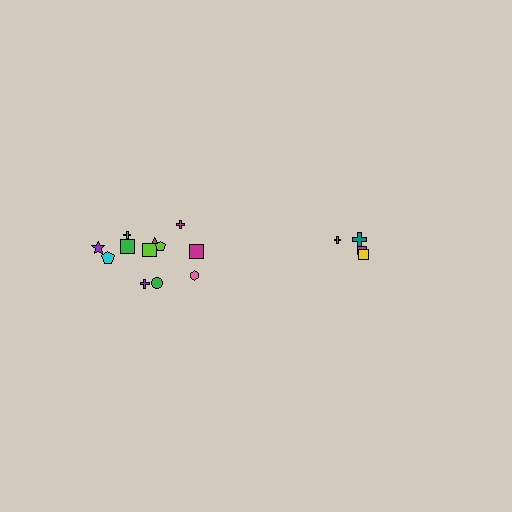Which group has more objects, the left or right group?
The left group.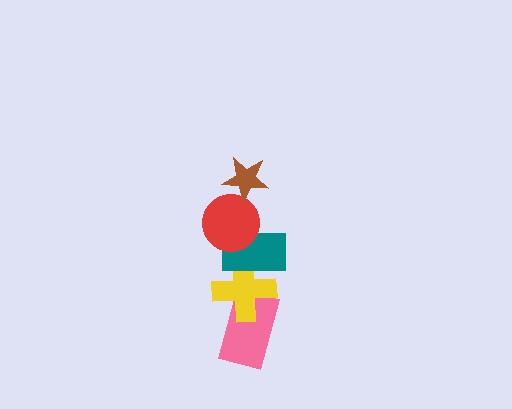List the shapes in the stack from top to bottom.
From top to bottom: the brown star, the red circle, the teal rectangle, the yellow cross, the pink rectangle.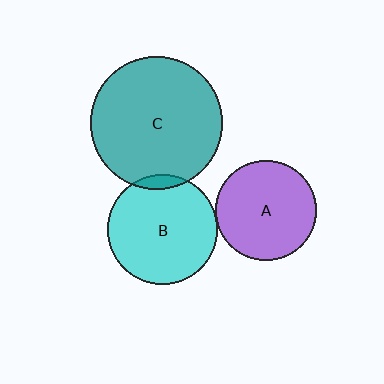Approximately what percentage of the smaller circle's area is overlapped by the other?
Approximately 5%.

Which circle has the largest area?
Circle C (teal).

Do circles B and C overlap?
Yes.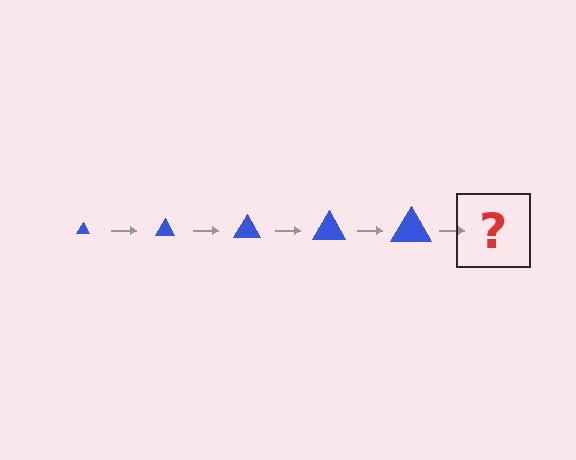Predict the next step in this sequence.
The next step is a blue triangle, larger than the previous one.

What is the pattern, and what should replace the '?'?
The pattern is that the triangle gets progressively larger each step. The '?' should be a blue triangle, larger than the previous one.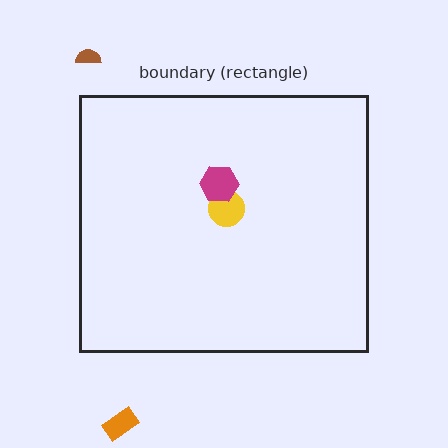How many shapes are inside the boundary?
2 inside, 2 outside.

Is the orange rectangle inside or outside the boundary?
Outside.